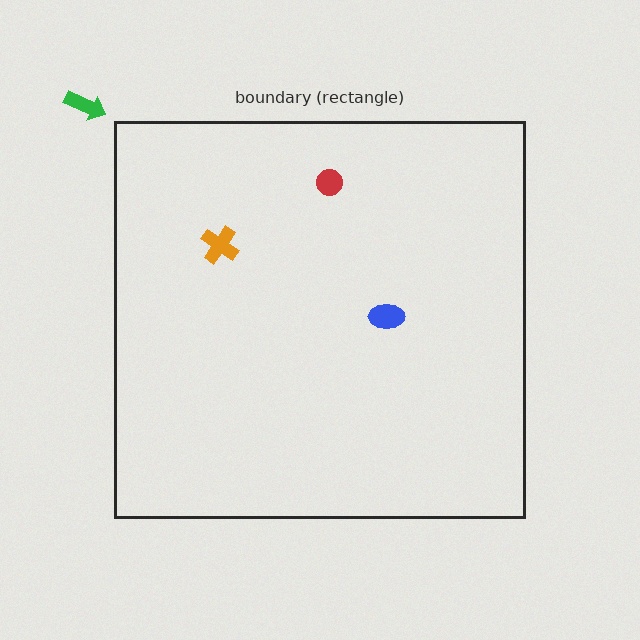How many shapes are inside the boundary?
3 inside, 1 outside.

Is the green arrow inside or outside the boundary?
Outside.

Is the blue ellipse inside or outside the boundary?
Inside.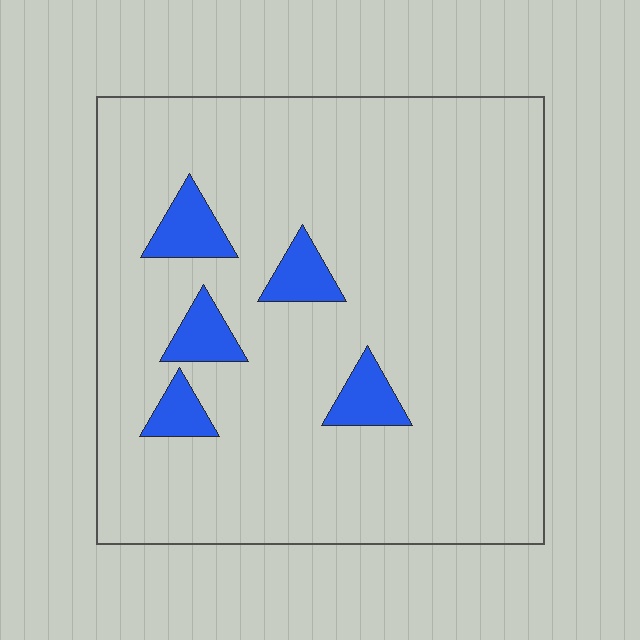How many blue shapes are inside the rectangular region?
5.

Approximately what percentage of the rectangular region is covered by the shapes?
Approximately 10%.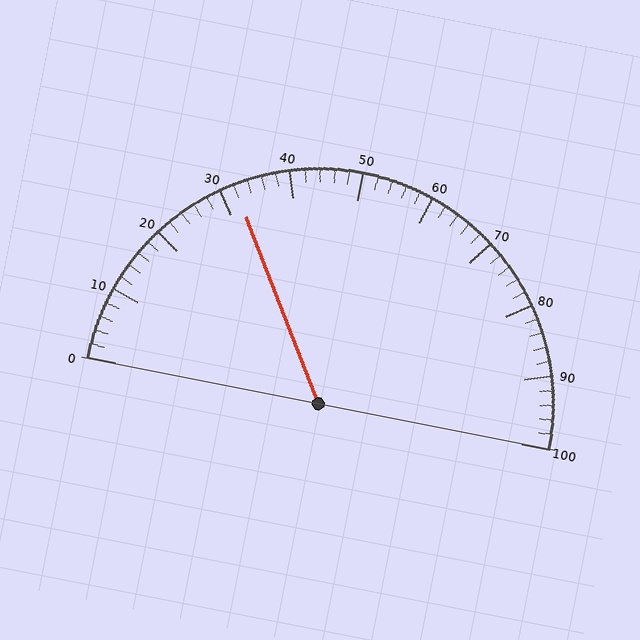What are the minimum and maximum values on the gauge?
The gauge ranges from 0 to 100.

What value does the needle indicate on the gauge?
The needle indicates approximately 32.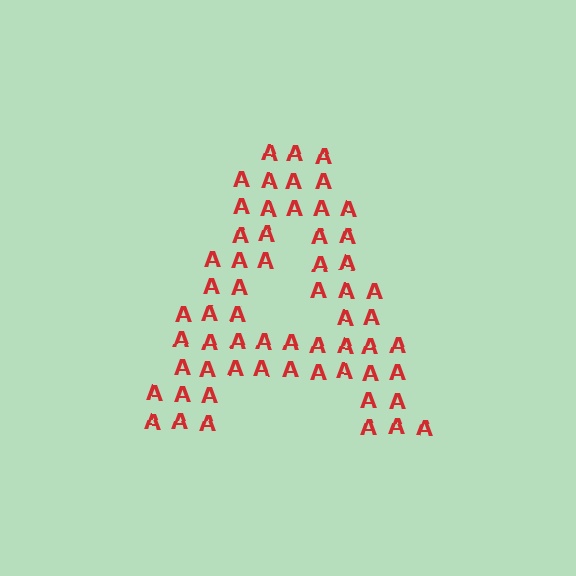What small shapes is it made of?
It is made of small letter A's.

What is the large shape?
The large shape is the letter A.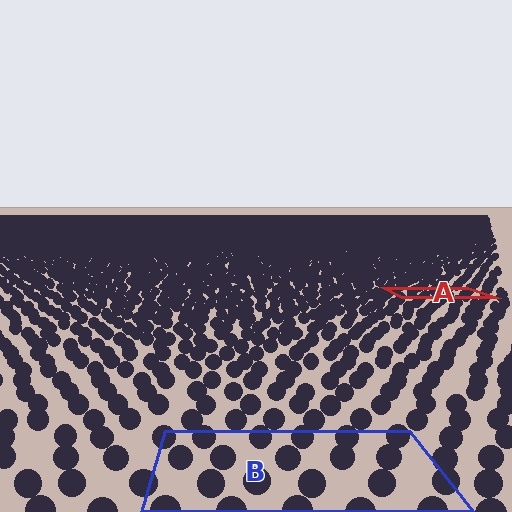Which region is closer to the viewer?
Region B is closer. The texture elements there are larger and more spread out.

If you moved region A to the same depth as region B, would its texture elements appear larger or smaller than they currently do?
They would appear larger. At a closer depth, the same texture elements are projected at a bigger on-screen size.